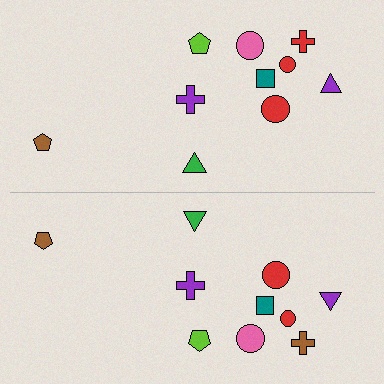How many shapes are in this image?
There are 20 shapes in this image.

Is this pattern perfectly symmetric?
No, the pattern is not perfectly symmetric. The brown cross on the bottom side breaks the symmetry — its mirror counterpart is red.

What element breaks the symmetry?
The brown cross on the bottom side breaks the symmetry — its mirror counterpart is red.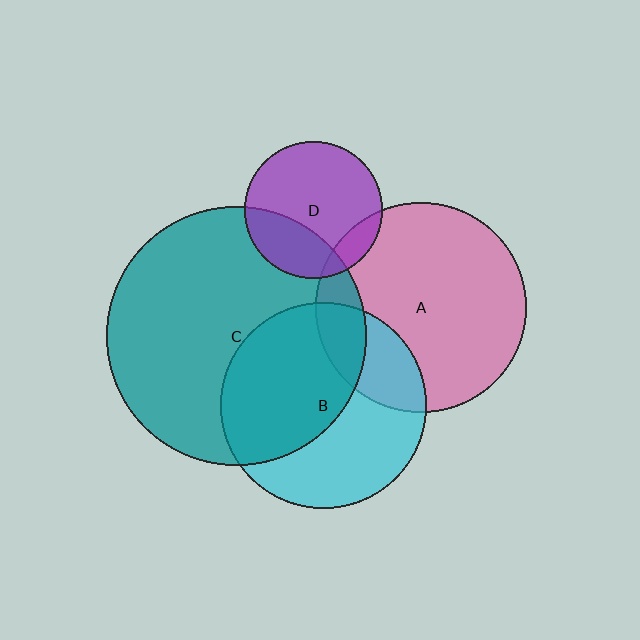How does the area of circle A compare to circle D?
Approximately 2.3 times.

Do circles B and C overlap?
Yes.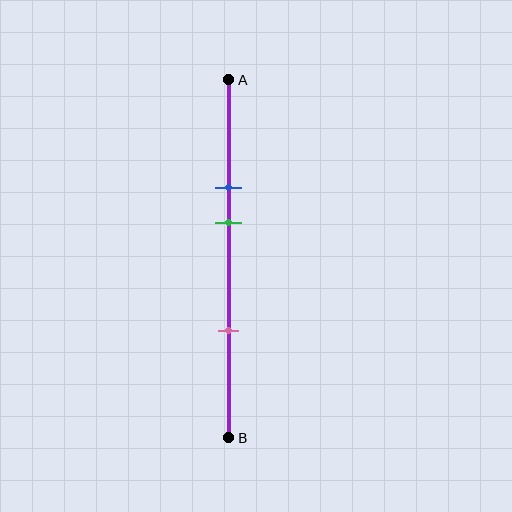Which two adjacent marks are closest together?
The blue and green marks are the closest adjacent pair.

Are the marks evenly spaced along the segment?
No, the marks are not evenly spaced.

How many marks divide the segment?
There are 3 marks dividing the segment.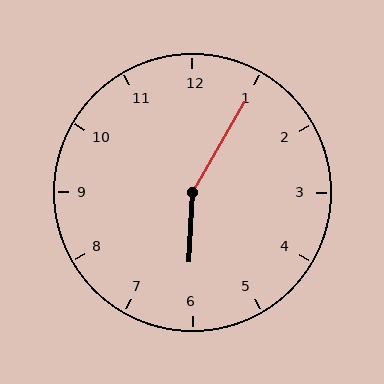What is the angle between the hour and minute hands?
Approximately 152 degrees.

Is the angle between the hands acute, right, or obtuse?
It is obtuse.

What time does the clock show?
6:05.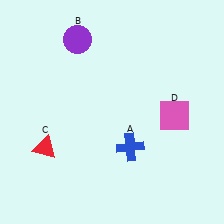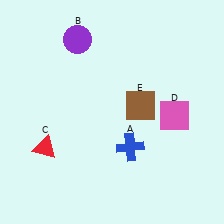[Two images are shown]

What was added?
A brown square (E) was added in Image 2.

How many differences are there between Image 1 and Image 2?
There is 1 difference between the two images.